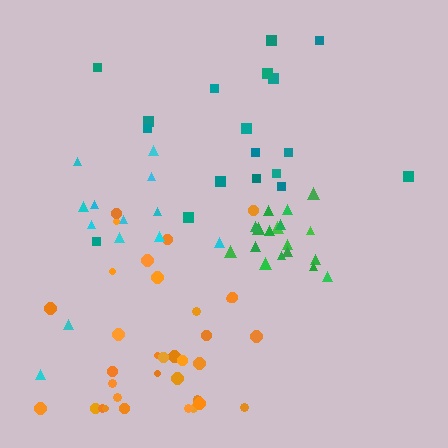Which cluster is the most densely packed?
Green.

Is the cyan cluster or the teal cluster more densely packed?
Cyan.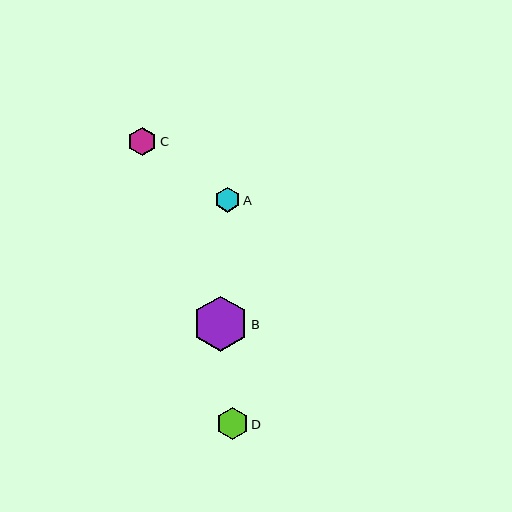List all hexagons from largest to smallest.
From largest to smallest: B, D, C, A.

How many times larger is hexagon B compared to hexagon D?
Hexagon B is approximately 1.7 times the size of hexagon D.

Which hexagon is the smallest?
Hexagon A is the smallest with a size of approximately 25 pixels.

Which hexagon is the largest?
Hexagon B is the largest with a size of approximately 55 pixels.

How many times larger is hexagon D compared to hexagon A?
Hexagon D is approximately 1.3 times the size of hexagon A.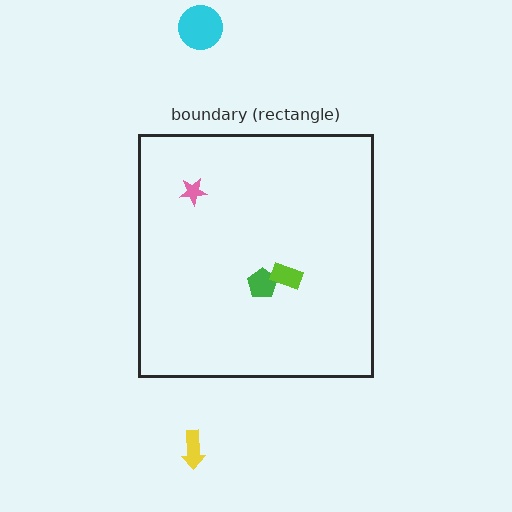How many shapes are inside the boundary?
3 inside, 2 outside.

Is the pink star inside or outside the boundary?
Inside.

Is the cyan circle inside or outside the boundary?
Outside.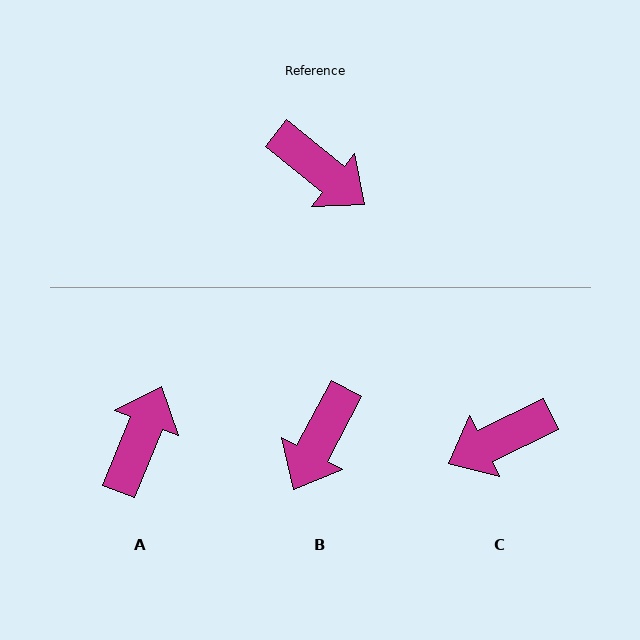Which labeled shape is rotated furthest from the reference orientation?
C, about 115 degrees away.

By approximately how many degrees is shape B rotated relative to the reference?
Approximately 79 degrees clockwise.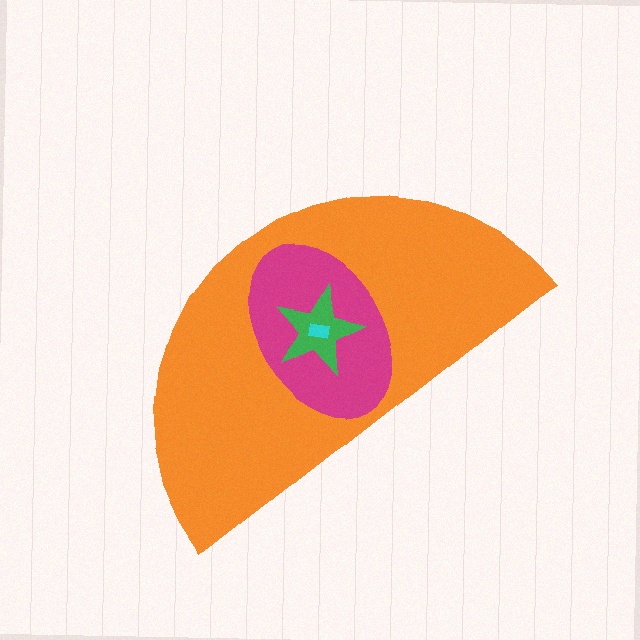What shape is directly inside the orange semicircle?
The magenta ellipse.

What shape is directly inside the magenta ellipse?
The green star.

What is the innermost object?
The cyan rectangle.